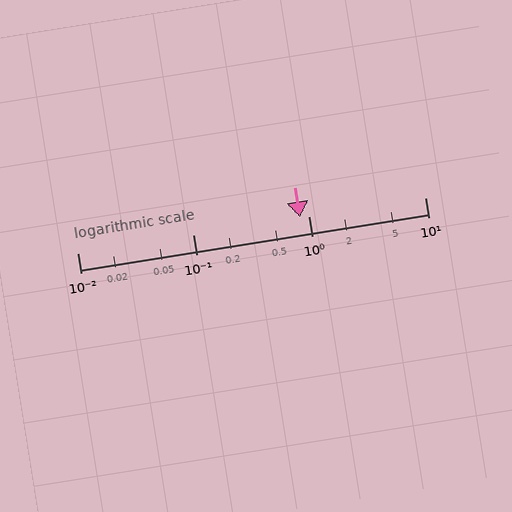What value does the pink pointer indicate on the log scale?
The pointer indicates approximately 0.84.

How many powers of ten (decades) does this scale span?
The scale spans 3 decades, from 0.01 to 10.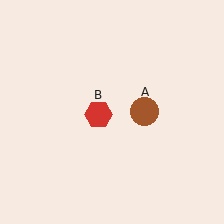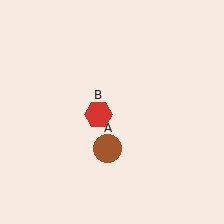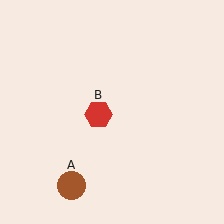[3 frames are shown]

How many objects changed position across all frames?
1 object changed position: brown circle (object A).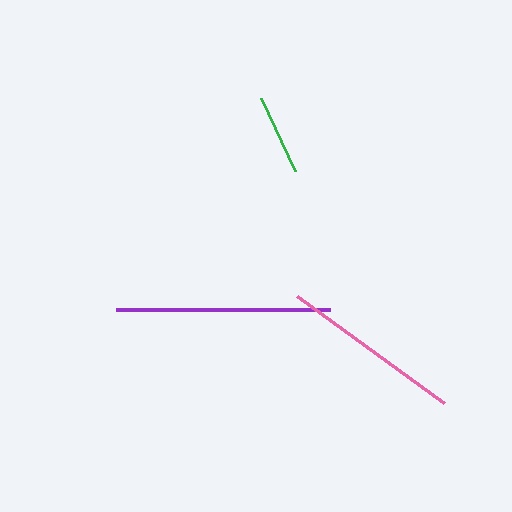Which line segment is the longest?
The purple line is the longest at approximately 214 pixels.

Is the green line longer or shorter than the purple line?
The purple line is longer than the green line.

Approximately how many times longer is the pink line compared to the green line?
The pink line is approximately 2.3 times the length of the green line.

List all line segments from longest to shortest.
From longest to shortest: purple, pink, green.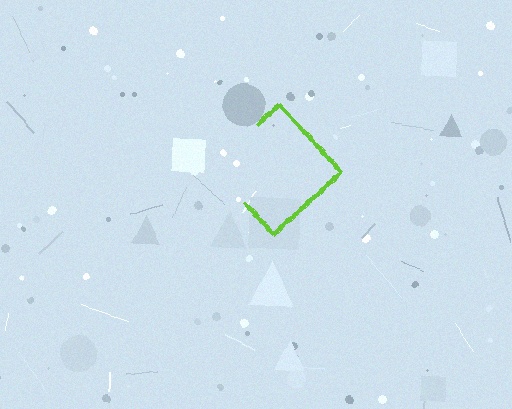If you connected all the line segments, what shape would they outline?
They would outline a diamond.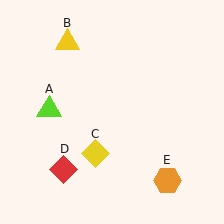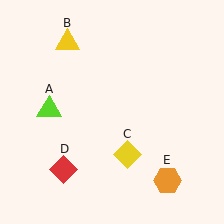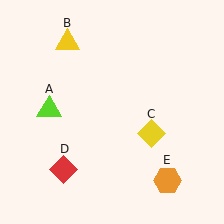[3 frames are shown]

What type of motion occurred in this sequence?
The yellow diamond (object C) rotated counterclockwise around the center of the scene.